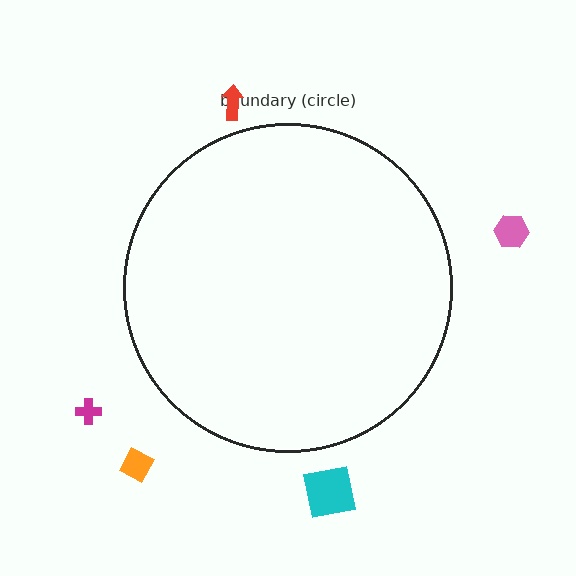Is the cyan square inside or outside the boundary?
Outside.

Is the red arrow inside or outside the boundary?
Outside.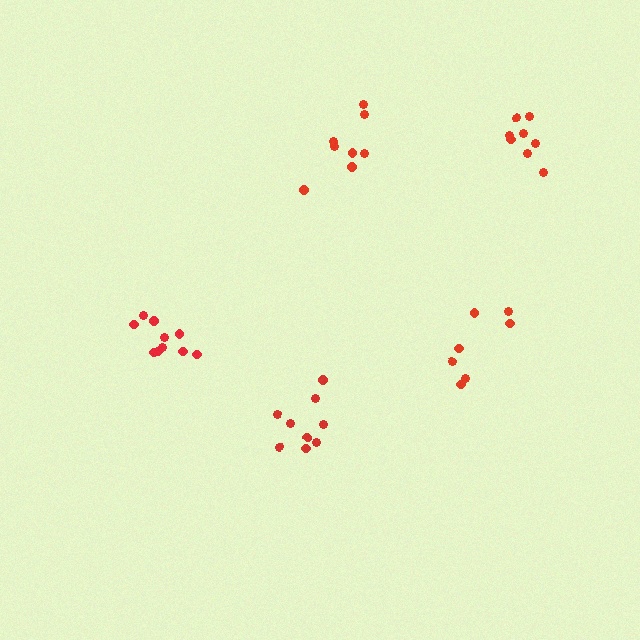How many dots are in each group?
Group 1: 7 dots, Group 2: 10 dots, Group 3: 8 dots, Group 4: 9 dots, Group 5: 8 dots (42 total).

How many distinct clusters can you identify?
There are 5 distinct clusters.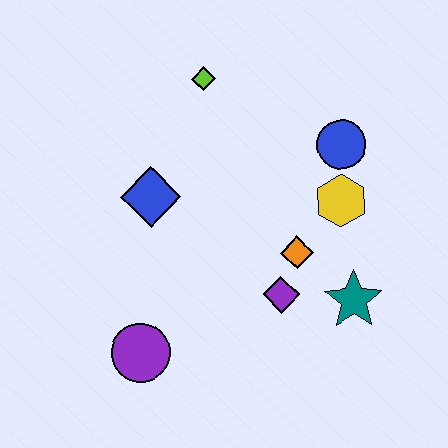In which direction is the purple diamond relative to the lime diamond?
The purple diamond is below the lime diamond.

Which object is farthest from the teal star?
The lime diamond is farthest from the teal star.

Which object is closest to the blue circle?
The yellow hexagon is closest to the blue circle.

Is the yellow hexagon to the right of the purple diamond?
Yes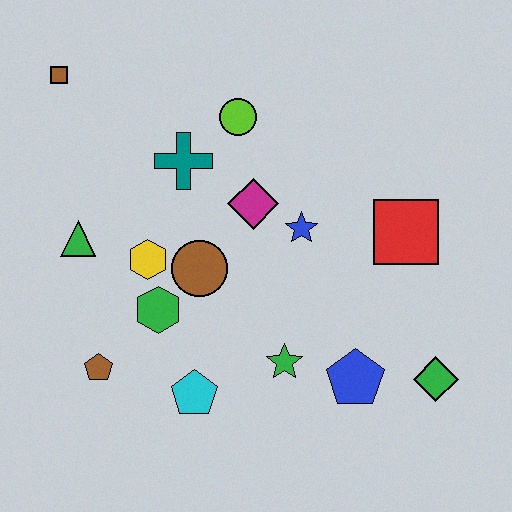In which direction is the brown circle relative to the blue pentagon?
The brown circle is to the left of the blue pentagon.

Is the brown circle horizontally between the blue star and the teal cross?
Yes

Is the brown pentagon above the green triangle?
No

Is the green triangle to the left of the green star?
Yes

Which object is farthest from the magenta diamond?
The green diamond is farthest from the magenta diamond.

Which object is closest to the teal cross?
The lime circle is closest to the teal cross.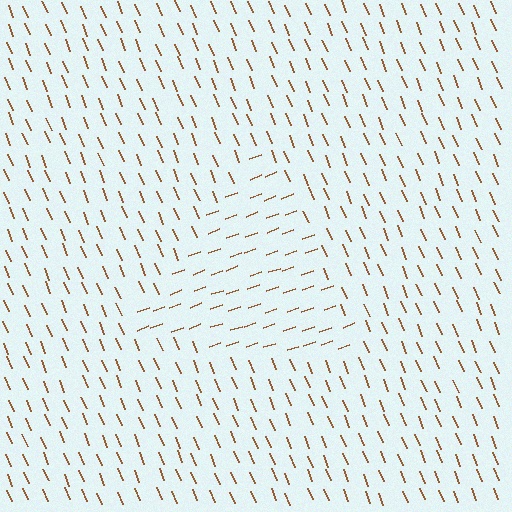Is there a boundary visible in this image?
Yes, there is a texture boundary formed by a change in line orientation.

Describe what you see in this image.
The image is filled with small brown line segments. A triangle region in the image has lines oriented differently from the surrounding lines, creating a visible texture boundary.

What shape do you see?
I see a triangle.